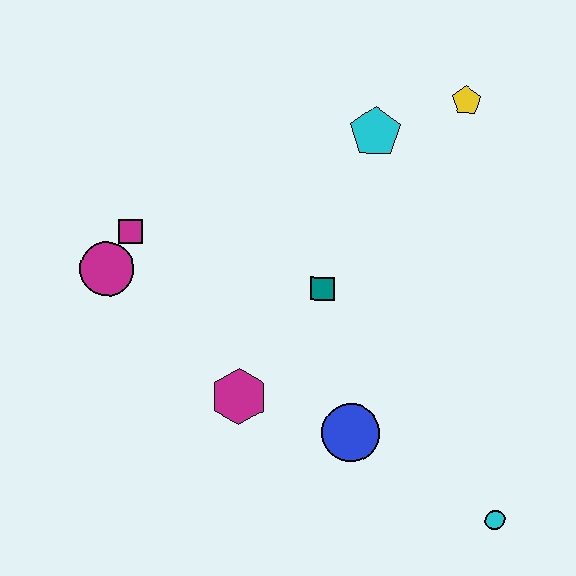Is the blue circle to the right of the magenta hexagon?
Yes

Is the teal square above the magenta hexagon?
Yes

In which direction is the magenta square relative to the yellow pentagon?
The magenta square is to the left of the yellow pentagon.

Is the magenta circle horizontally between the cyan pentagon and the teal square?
No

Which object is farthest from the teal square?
The cyan circle is farthest from the teal square.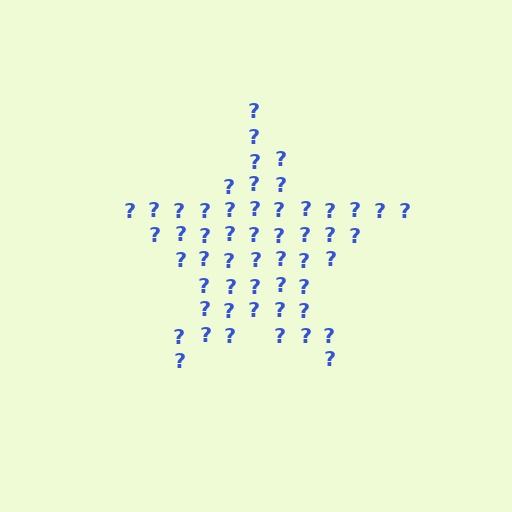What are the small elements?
The small elements are question marks.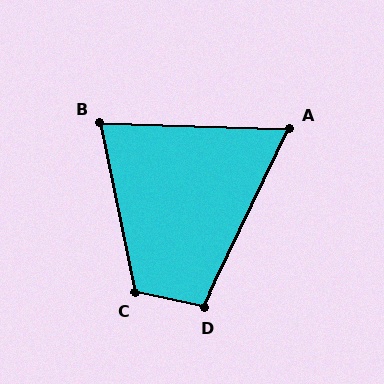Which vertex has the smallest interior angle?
A, at approximately 66 degrees.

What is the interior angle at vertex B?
Approximately 76 degrees (acute).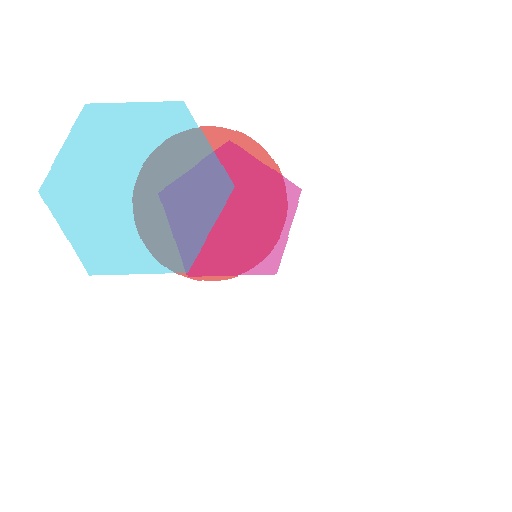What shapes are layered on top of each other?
The layered shapes are: a red circle, a magenta pentagon, a cyan hexagon.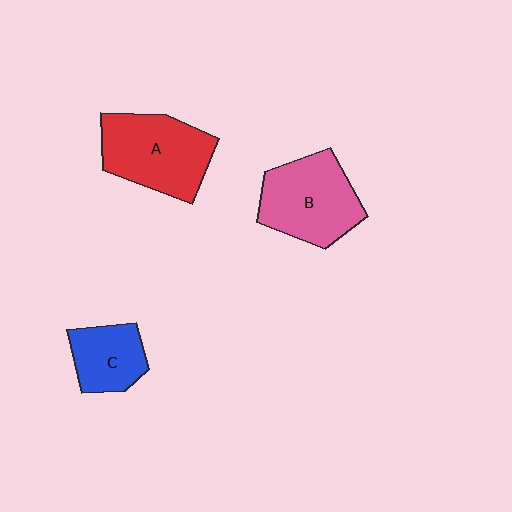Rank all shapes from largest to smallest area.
From largest to smallest: A (red), B (pink), C (blue).